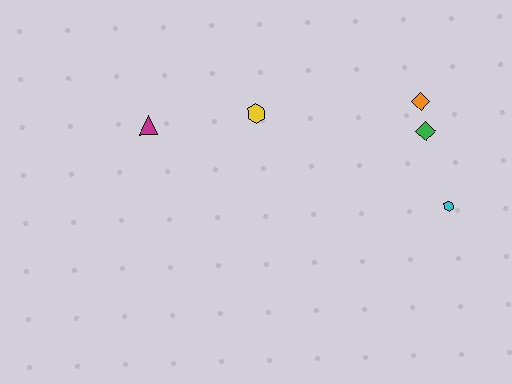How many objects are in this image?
There are 5 objects.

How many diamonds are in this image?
There are 2 diamonds.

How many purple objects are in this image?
There are no purple objects.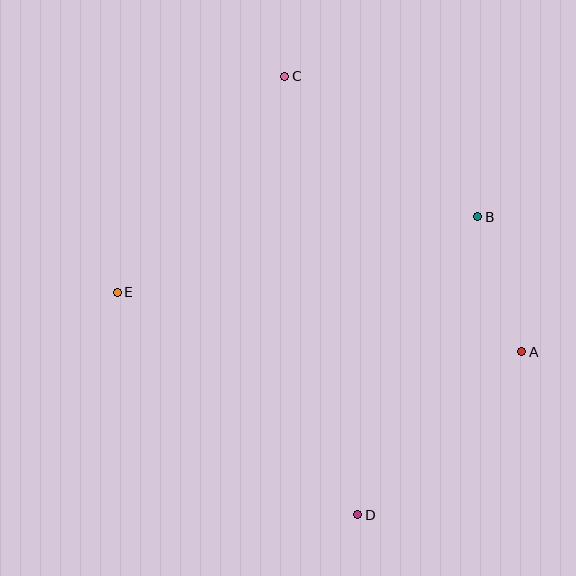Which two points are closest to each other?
Points A and B are closest to each other.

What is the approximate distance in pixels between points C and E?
The distance between C and E is approximately 273 pixels.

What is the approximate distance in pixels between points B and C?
The distance between B and C is approximately 239 pixels.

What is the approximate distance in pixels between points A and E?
The distance between A and E is approximately 409 pixels.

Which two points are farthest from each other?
Points C and D are farthest from each other.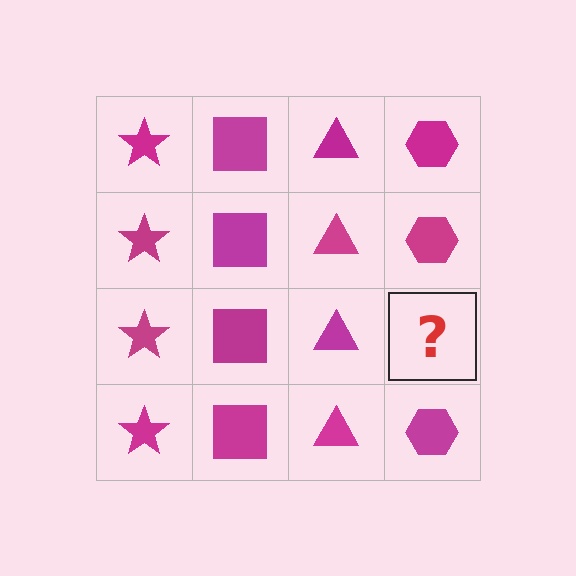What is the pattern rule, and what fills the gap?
The rule is that each column has a consistent shape. The gap should be filled with a magenta hexagon.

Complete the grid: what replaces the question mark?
The question mark should be replaced with a magenta hexagon.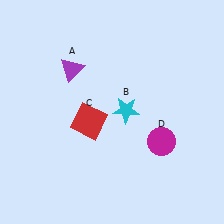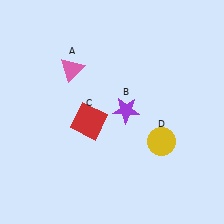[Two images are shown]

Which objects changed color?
A changed from purple to pink. B changed from cyan to purple. D changed from magenta to yellow.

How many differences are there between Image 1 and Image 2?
There are 3 differences between the two images.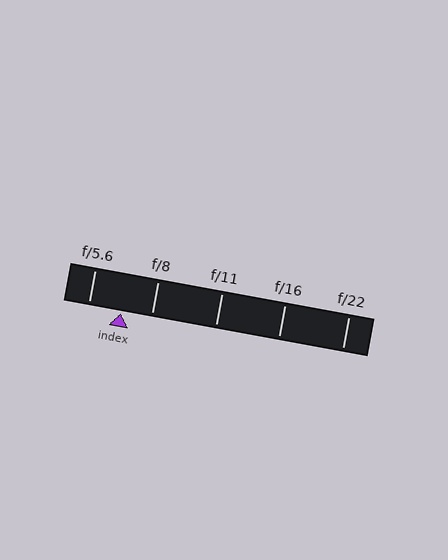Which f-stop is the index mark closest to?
The index mark is closest to f/8.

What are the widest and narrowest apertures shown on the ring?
The widest aperture shown is f/5.6 and the narrowest is f/22.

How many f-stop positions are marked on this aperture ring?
There are 5 f-stop positions marked.